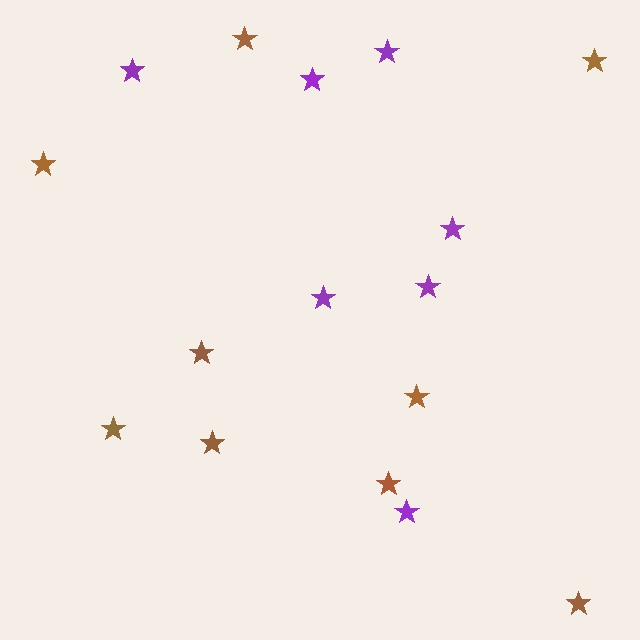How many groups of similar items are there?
There are 2 groups: one group of brown stars (9) and one group of purple stars (7).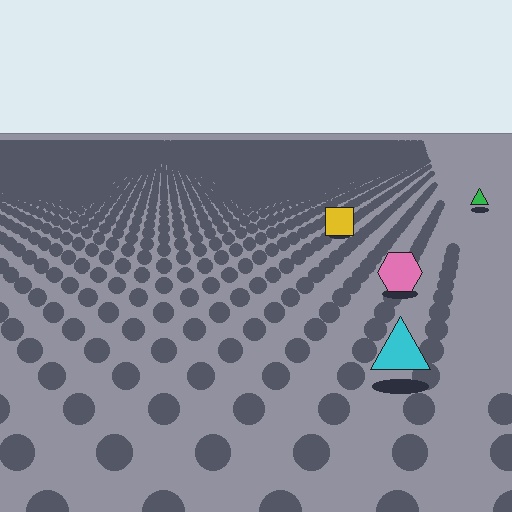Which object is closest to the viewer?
The cyan triangle is closest. The texture marks near it are larger and more spread out.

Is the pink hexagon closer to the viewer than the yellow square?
Yes. The pink hexagon is closer — you can tell from the texture gradient: the ground texture is coarser near it.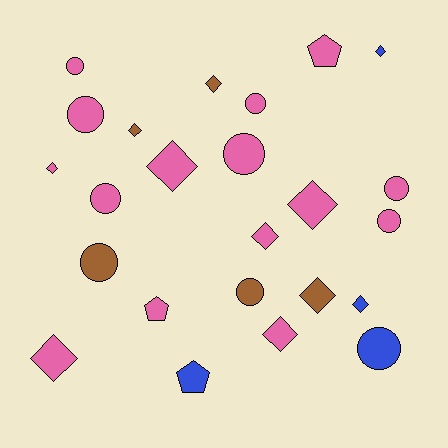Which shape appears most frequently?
Diamond, with 11 objects.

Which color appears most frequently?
Pink, with 15 objects.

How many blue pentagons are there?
There is 1 blue pentagon.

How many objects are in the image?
There are 24 objects.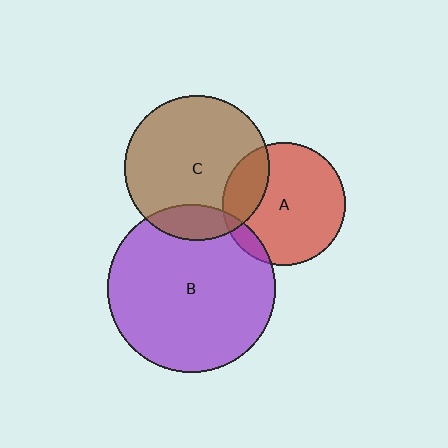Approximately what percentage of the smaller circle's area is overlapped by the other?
Approximately 20%.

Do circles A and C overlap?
Yes.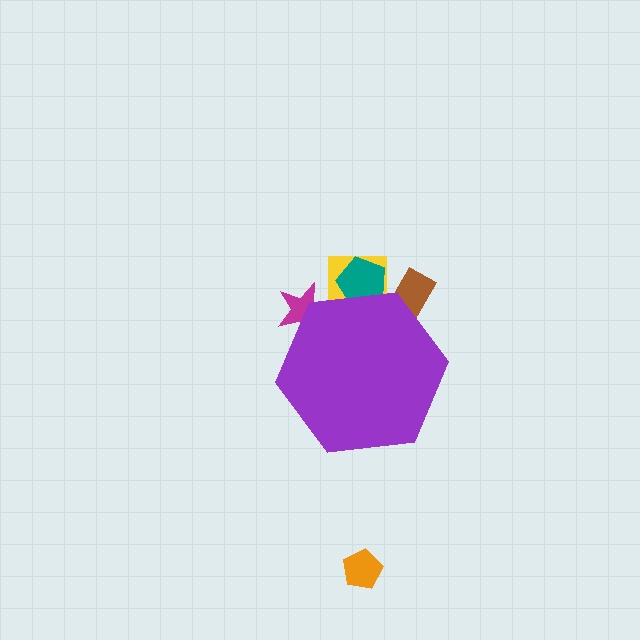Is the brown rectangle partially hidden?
Yes, the brown rectangle is partially hidden behind the purple hexagon.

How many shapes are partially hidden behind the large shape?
4 shapes are partially hidden.